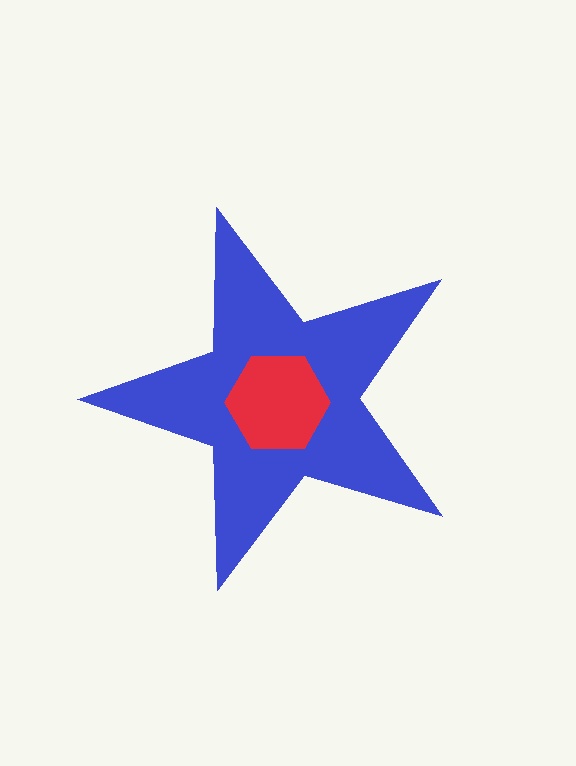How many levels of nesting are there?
2.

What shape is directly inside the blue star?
The red hexagon.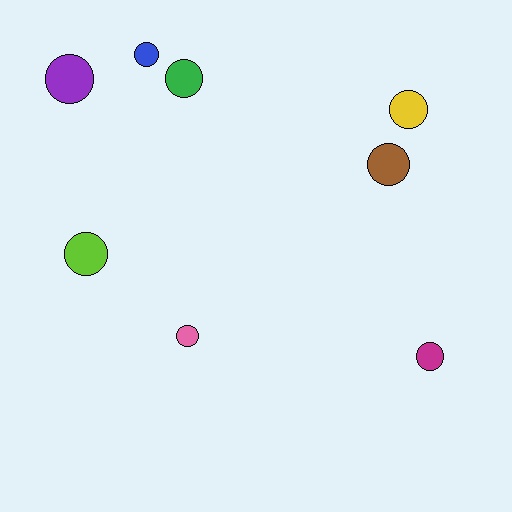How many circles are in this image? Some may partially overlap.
There are 8 circles.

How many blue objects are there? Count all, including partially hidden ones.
There is 1 blue object.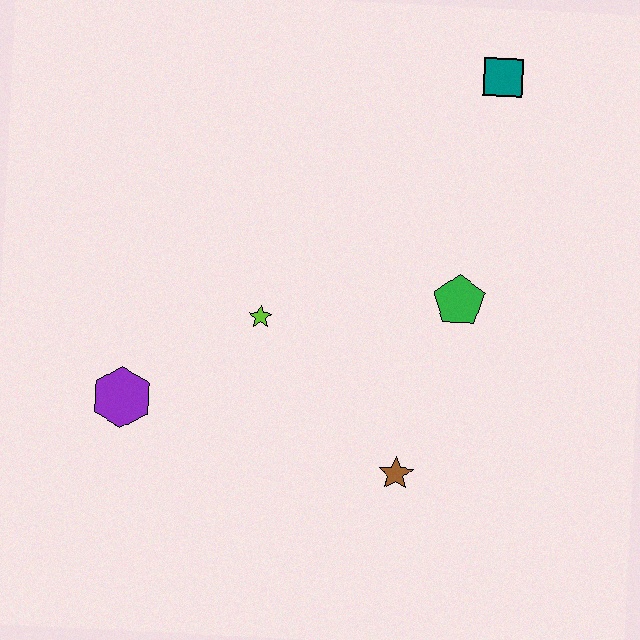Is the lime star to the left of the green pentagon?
Yes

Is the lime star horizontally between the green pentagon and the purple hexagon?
Yes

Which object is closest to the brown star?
The green pentagon is closest to the brown star.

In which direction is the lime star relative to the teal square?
The lime star is below the teal square.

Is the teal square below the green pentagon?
No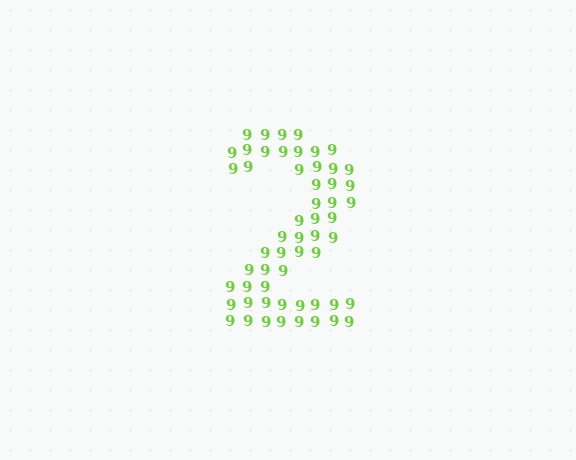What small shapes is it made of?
It is made of small digit 9's.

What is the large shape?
The large shape is the digit 2.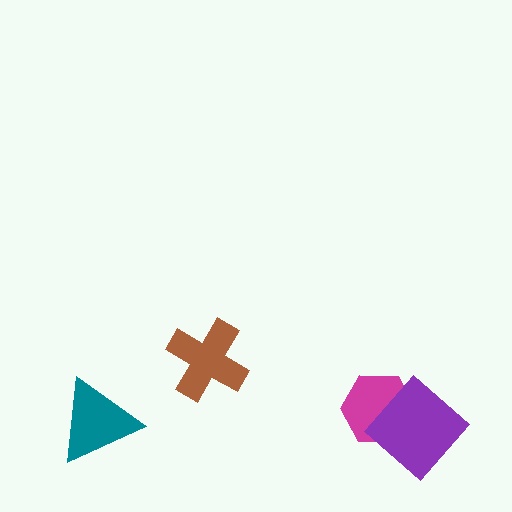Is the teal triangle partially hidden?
No, no other shape covers it.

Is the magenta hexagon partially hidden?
Yes, it is partially covered by another shape.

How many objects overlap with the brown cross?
0 objects overlap with the brown cross.